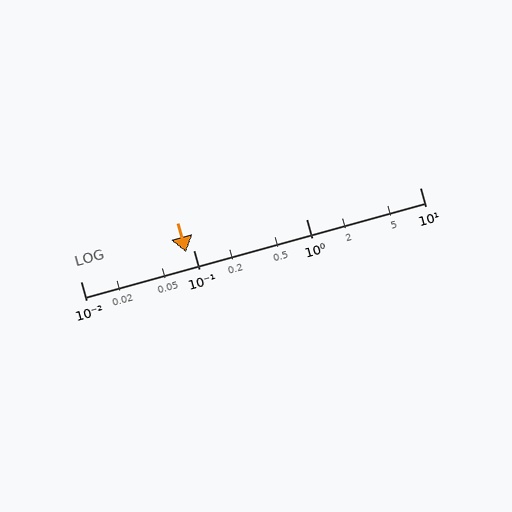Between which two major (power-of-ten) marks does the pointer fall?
The pointer is between 0.01 and 0.1.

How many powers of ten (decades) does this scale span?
The scale spans 3 decades, from 0.01 to 10.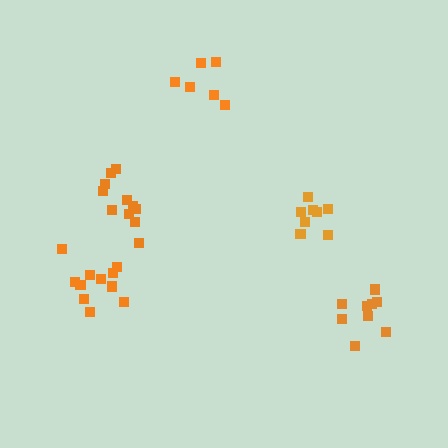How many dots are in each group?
Group 1: 8 dots, Group 2: 11 dots, Group 3: 11 dots, Group 4: 6 dots, Group 5: 9 dots (45 total).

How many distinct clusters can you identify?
There are 5 distinct clusters.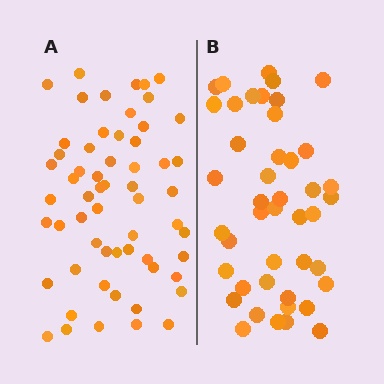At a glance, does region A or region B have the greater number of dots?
Region A (the left region) has more dots.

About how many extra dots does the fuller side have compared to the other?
Region A has approximately 15 more dots than region B.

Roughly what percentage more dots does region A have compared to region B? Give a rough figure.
About 35% more.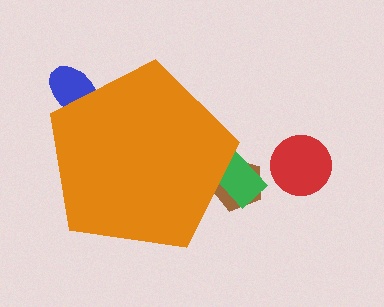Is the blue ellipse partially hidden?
Yes, the blue ellipse is partially hidden behind the orange pentagon.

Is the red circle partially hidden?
No, the red circle is fully visible.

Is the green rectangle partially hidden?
Yes, the green rectangle is partially hidden behind the orange pentagon.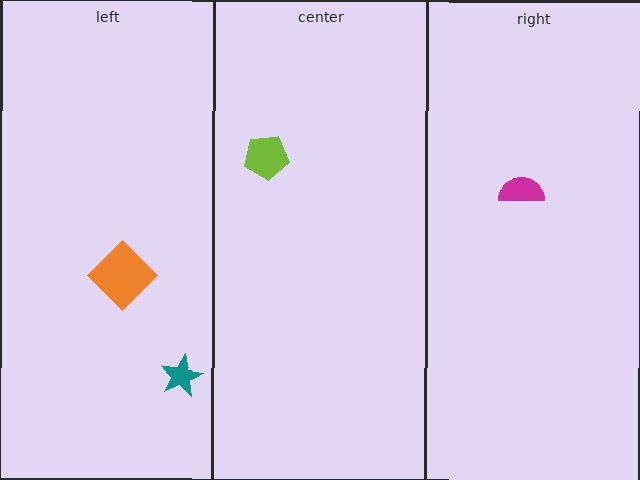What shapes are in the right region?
The magenta semicircle.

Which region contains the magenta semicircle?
The right region.